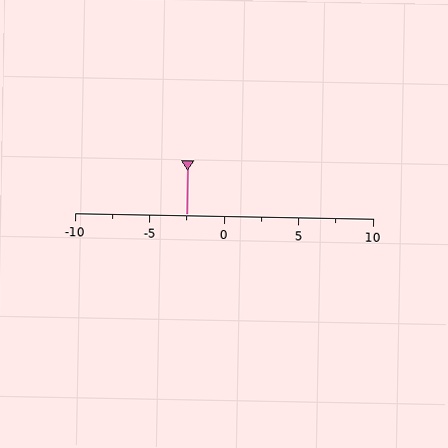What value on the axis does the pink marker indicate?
The marker indicates approximately -2.5.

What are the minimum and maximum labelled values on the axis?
The axis runs from -10 to 10.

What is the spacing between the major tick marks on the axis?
The major ticks are spaced 5 apart.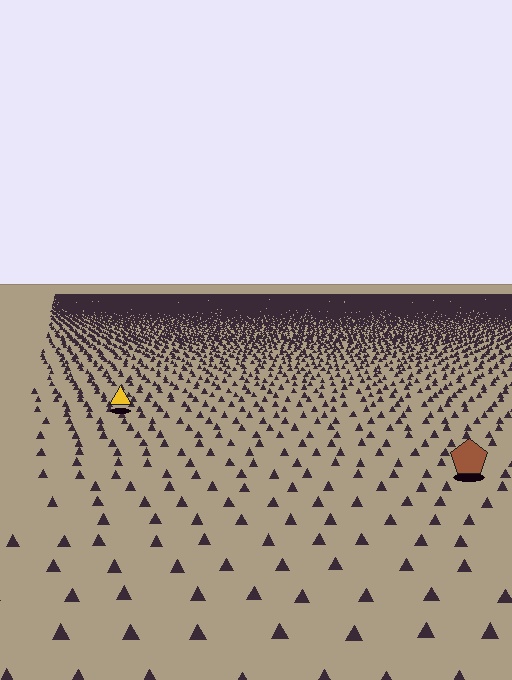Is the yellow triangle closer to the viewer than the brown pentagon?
No. The brown pentagon is closer — you can tell from the texture gradient: the ground texture is coarser near it.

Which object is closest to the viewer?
The brown pentagon is closest. The texture marks near it are larger and more spread out.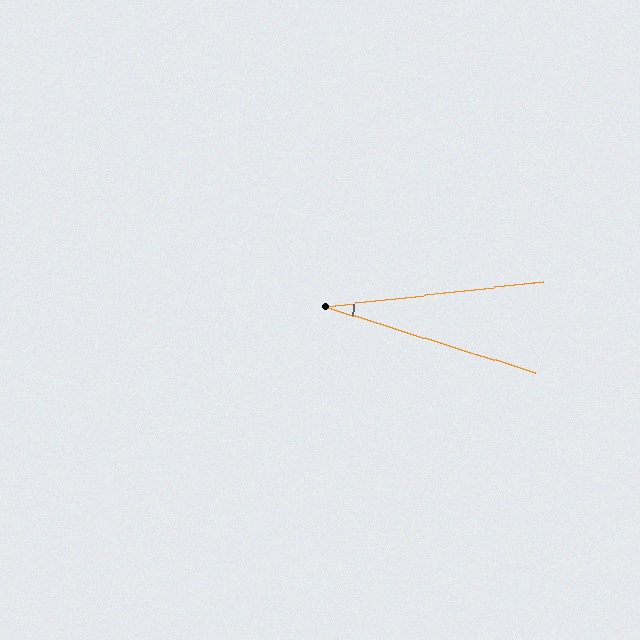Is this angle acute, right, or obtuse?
It is acute.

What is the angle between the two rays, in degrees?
Approximately 24 degrees.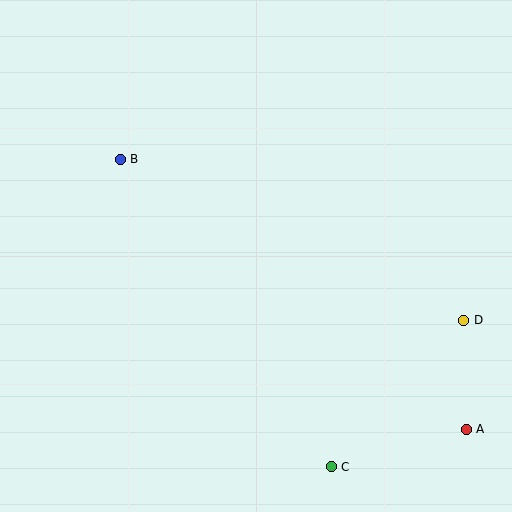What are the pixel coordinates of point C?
Point C is at (331, 467).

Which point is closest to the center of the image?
Point B at (120, 159) is closest to the center.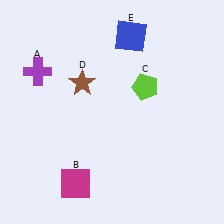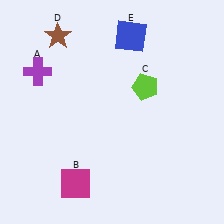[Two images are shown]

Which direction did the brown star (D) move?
The brown star (D) moved up.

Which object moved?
The brown star (D) moved up.